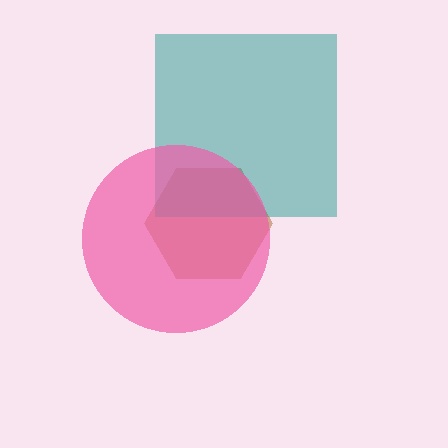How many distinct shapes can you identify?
There are 3 distinct shapes: a brown hexagon, a teal square, a pink circle.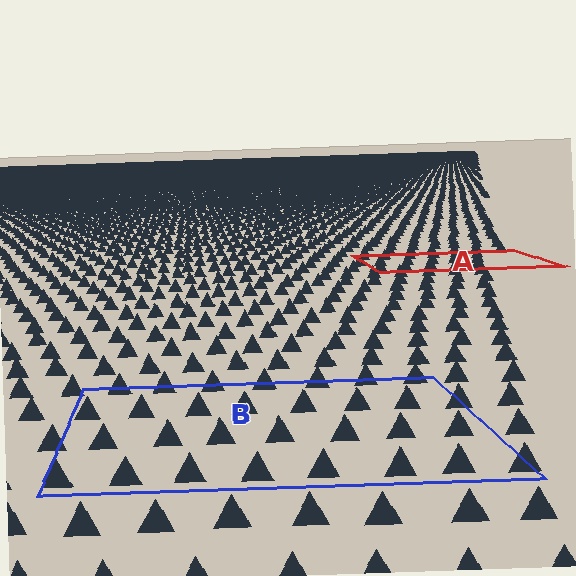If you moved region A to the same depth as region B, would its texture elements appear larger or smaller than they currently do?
They would appear larger. At a closer depth, the same texture elements are projected at a bigger on-screen size.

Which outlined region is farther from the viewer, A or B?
Region A is farther from the viewer — the texture elements inside it appear smaller and more densely packed.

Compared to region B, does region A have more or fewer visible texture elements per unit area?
Region A has more texture elements per unit area — they are packed more densely because it is farther away.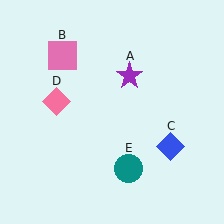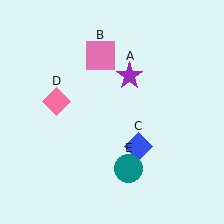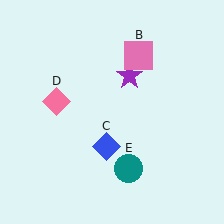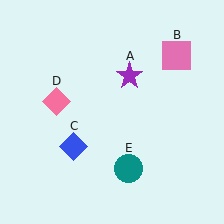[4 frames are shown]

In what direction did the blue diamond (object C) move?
The blue diamond (object C) moved left.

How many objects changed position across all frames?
2 objects changed position: pink square (object B), blue diamond (object C).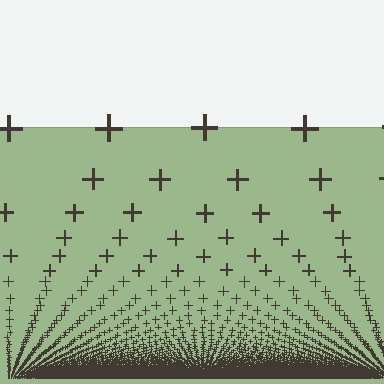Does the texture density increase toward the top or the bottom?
Density increases toward the bottom.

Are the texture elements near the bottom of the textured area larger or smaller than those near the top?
Smaller. The gradient is inverted — elements near the bottom are smaller and denser.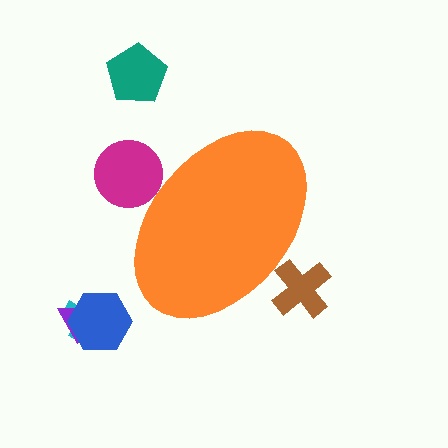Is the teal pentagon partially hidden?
No, the teal pentagon is fully visible.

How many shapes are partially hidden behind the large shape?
2 shapes are partially hidden.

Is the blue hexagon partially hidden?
No, the blue hexagon is fully visible.